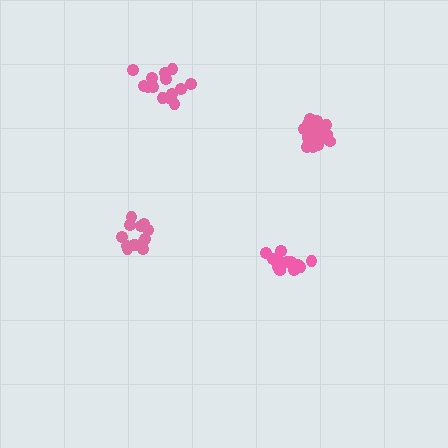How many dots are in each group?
Group 1: 13 dots, Group 2: 18 dots, Group 3: 14 dots, Group 4: 14 dots (59 total).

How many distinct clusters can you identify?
There are 4 distinct clusters.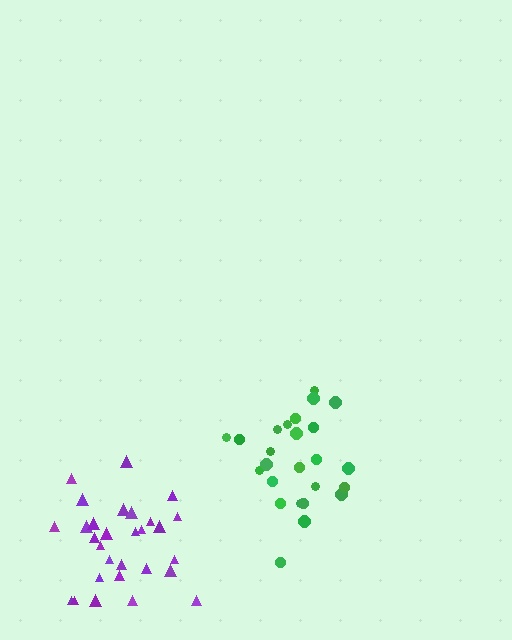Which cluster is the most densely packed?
Purple.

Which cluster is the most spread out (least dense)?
Green.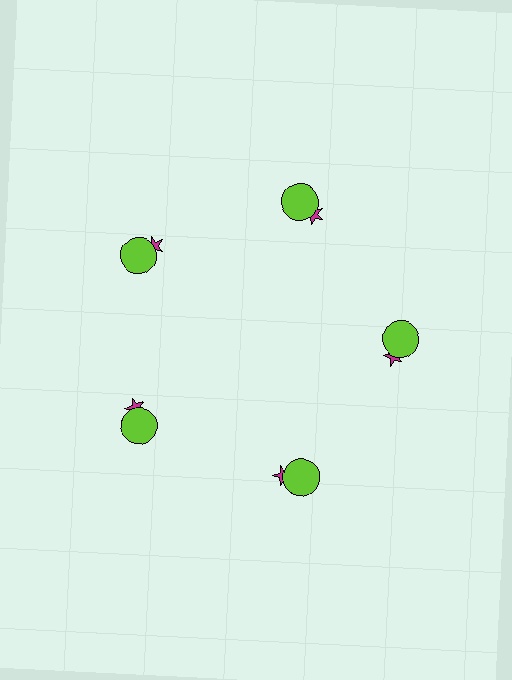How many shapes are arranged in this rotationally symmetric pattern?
There are 10 shapes, arranged in 5 groups of 2.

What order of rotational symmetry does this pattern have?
This pattern has 5-fold rotational symmetry.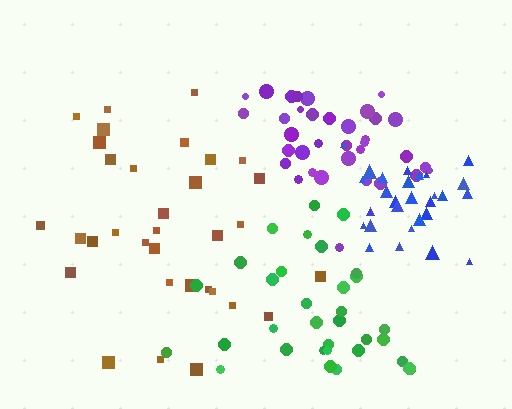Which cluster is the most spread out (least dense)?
Green.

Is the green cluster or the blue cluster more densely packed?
Blue.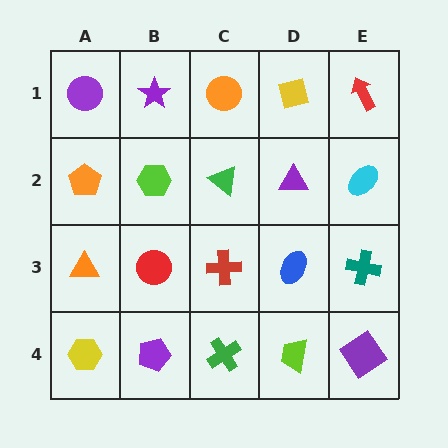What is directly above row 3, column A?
An orange pentagon.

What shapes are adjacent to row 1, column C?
A green triangle (row 2, column C), a purple star (row 1, column B), a yellow square (row 1, column D).